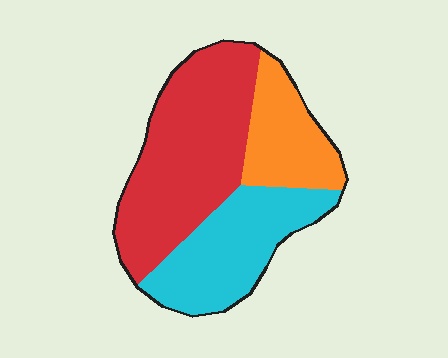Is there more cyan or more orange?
Cyan.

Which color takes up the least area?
Orange, at roughly 20%.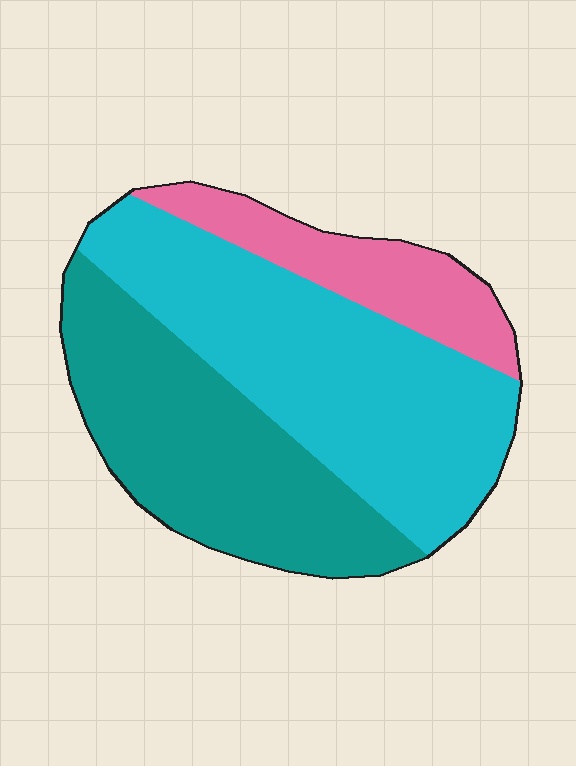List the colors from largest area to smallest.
From largest to smallest: cyan, teal, pink.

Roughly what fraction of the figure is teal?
Teal covers roughly 35% of the figure.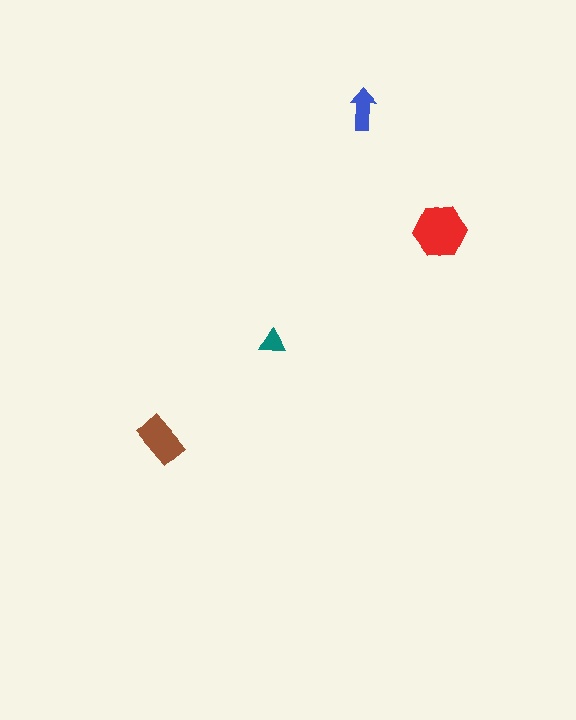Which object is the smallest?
The teal triangle.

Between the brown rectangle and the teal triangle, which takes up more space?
The brown rectangle.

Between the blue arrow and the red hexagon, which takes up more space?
The red hexagon.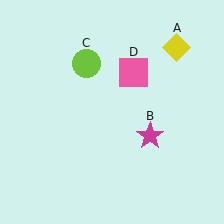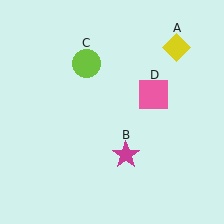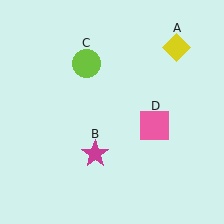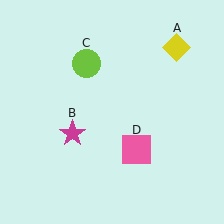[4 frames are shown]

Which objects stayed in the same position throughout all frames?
Yellow diamond (object A) and lime circle (object C) remained stationary.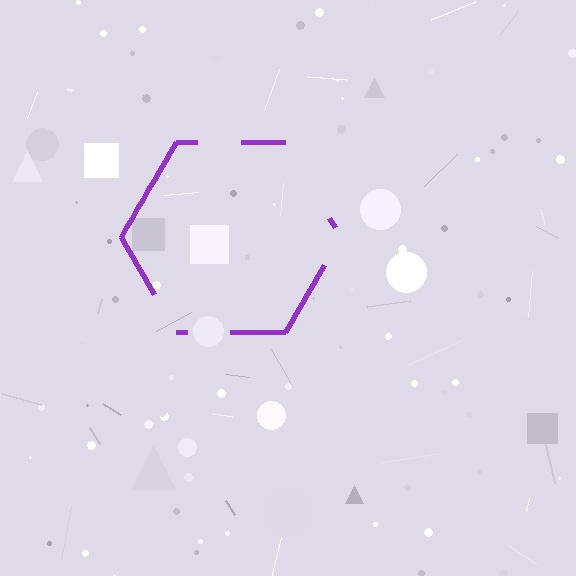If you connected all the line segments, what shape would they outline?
They would outline a hexagon.